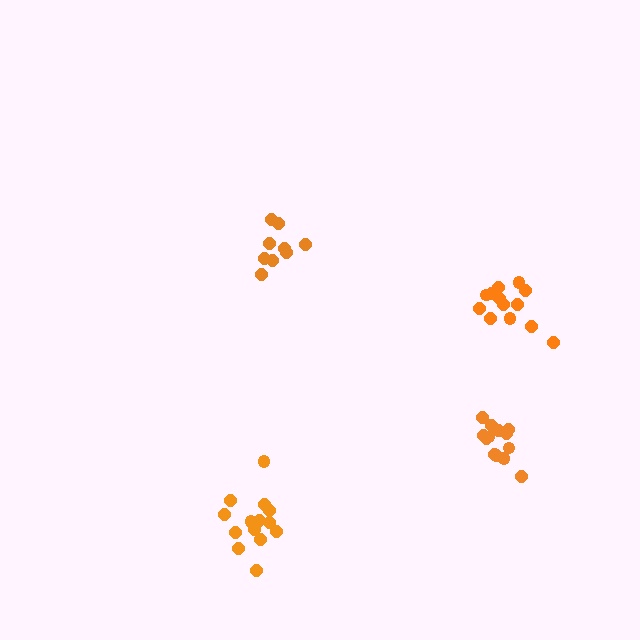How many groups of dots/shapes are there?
There are 4 groups.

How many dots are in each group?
Group 1: 9 dots, Group 2: 13 dots, Group 3: 13 dots, Group 4: 14 dots (49 total).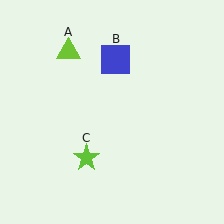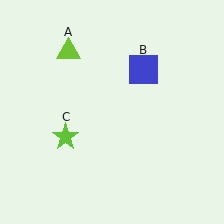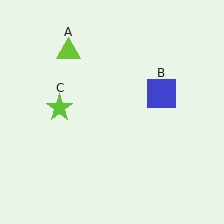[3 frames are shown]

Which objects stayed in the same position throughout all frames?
Lime triangle (object A) remained stationary.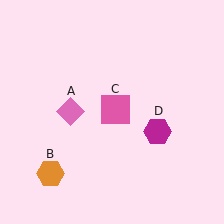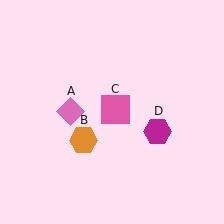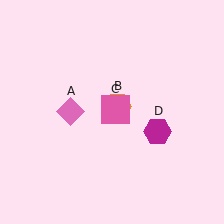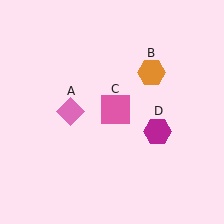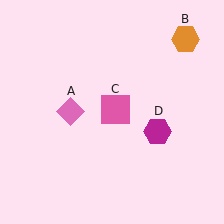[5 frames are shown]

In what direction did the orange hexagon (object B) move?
The orange hexagon (object B) moved up and to the right.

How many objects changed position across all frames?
1 object changed position: orange hexagon (object B).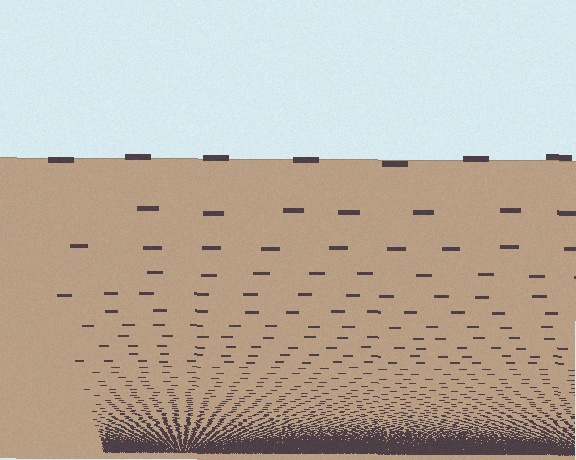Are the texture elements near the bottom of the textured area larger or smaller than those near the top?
Smaller. The gradient is inverted — elements near the bottom are smaller and denser.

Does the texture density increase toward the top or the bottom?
Density increases toward the bottom.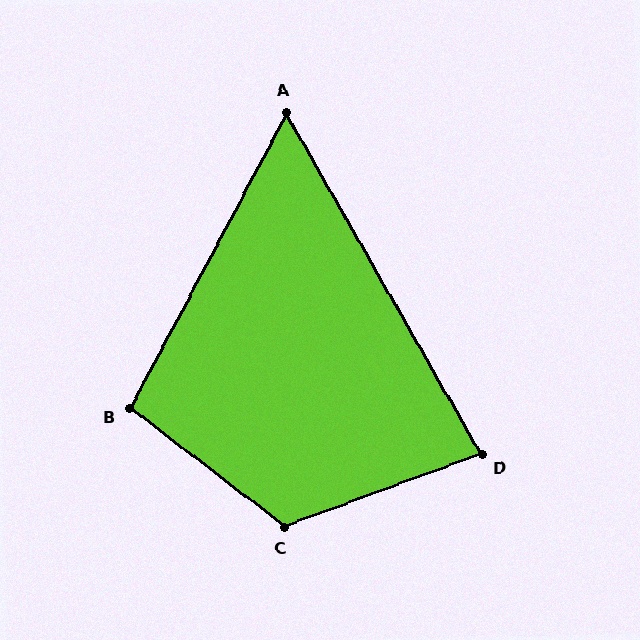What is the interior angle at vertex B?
Approximately 100 degrees (obtuse).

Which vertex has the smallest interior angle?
A, at approximately 58 degrees.